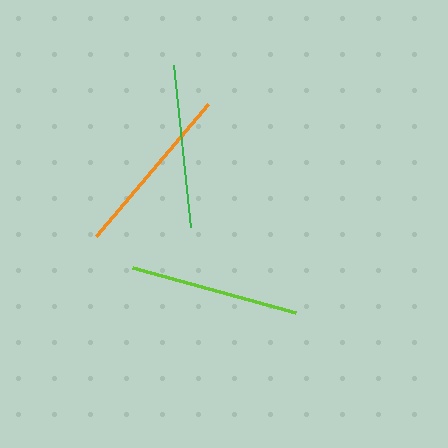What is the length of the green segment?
The green segment is approximately 162 pixels long.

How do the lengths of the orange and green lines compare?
The orange and green lines are approximately the same length.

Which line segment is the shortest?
The green line is the shortest at approximately 162 pixels.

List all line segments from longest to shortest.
From longest to shortest: orange, lime, green.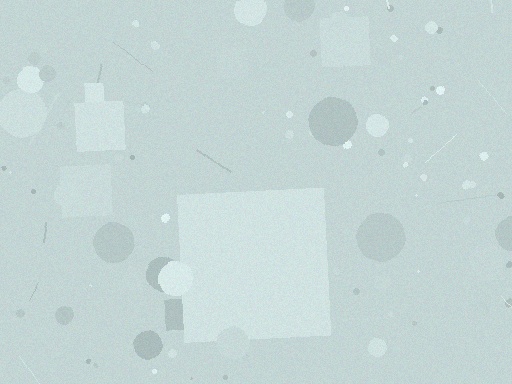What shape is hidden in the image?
A square is hidden in the image.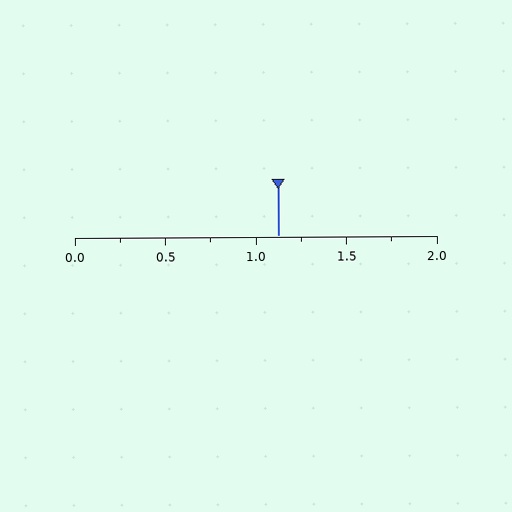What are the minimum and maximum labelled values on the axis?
The axis runs from 0.0 to 2.0.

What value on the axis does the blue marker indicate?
The marker indicates approximately 1.12.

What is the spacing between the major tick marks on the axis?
The major ticks are spaced 0.5 apart.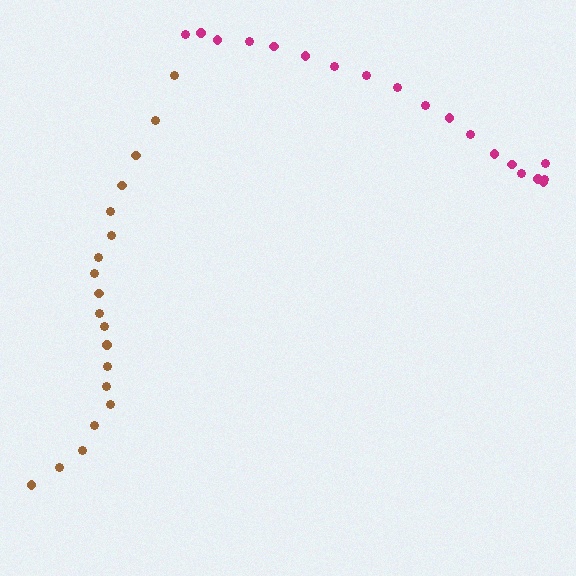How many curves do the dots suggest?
There are 2 distinct paths.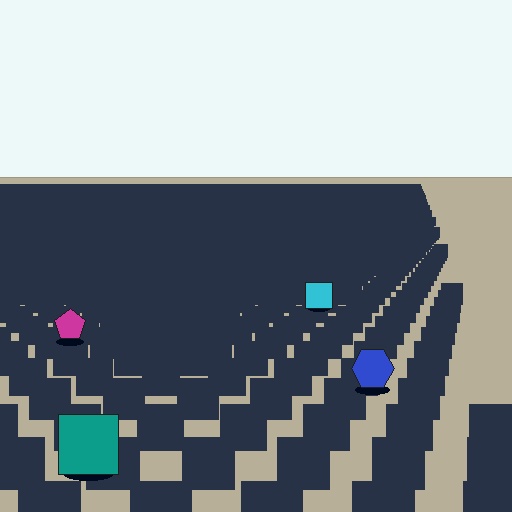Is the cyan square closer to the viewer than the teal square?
No. The teal square is closer — you can tell from the texture gradient: the ground texture is coarser near it.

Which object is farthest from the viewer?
The cyan square is farthest from the viewer. It appears smaller and the ground texture around it is denser.